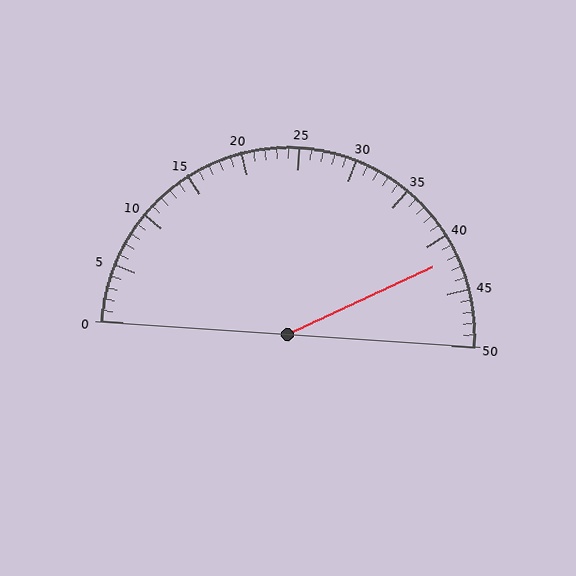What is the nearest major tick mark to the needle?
The nearest major tick mark is 40.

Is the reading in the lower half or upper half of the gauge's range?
The reading is in the upper half of the range (0 to 50).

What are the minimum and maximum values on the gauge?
The gauge ranges from 0 to 50.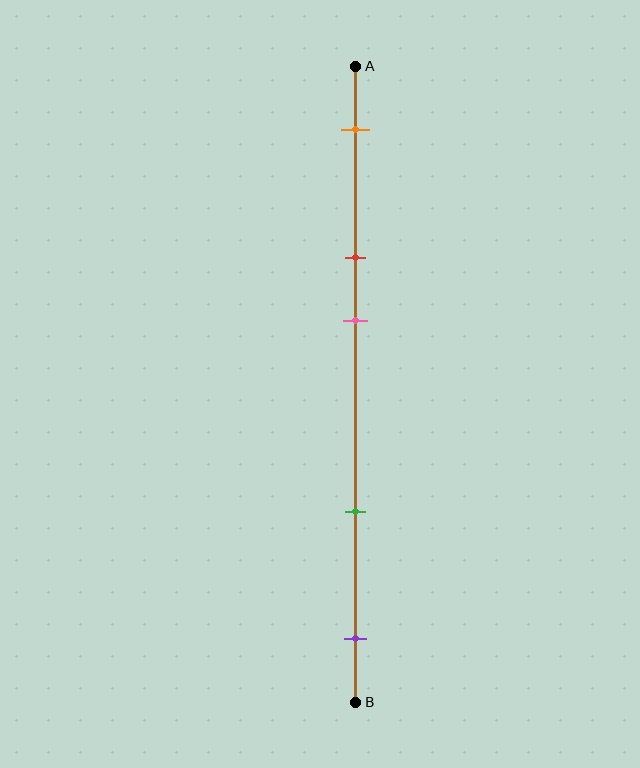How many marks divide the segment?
There are 5 marks dividing the segment.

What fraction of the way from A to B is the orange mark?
The orange mark is approximately 10% (0.1) of the way from A to B.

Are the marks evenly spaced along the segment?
No, the marks are not evenly spaced.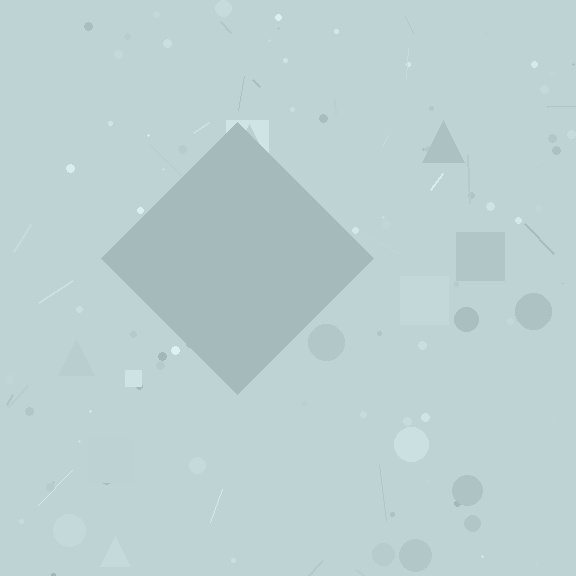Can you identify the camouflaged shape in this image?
The camouflaged shape is a diamond.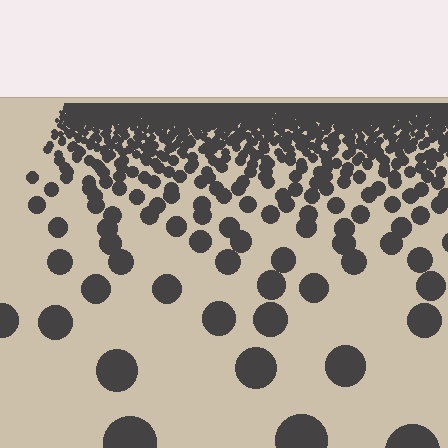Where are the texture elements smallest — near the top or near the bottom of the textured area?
Near the top.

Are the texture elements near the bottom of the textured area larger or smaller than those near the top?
Larger. Near the bottom, elements are closer to the viewer and appear at a bigger on-screen size.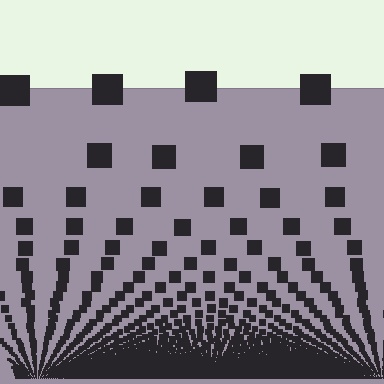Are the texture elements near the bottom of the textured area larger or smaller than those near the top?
Smaller. The gradient is inverted — elements near the bottom are smaller and denser.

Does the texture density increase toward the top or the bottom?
Density increases toward the bottom.